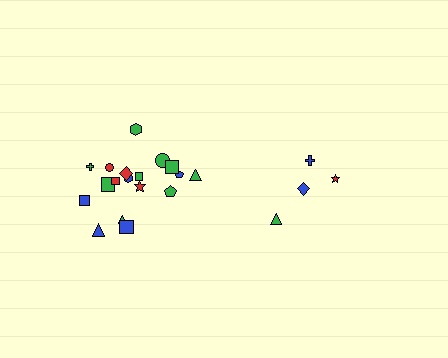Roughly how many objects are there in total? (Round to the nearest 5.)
Roughly 20 objects in total.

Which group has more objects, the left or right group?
The left group.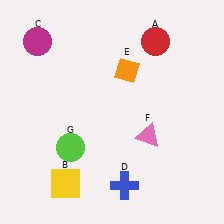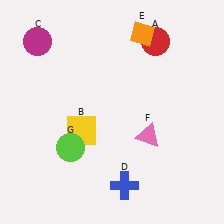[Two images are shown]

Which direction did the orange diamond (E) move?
The orange diamond (E) moved up.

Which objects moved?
The objects that moved are: the yellow square (B), the orange diamond (E).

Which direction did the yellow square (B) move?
The yellow square (B) moved up.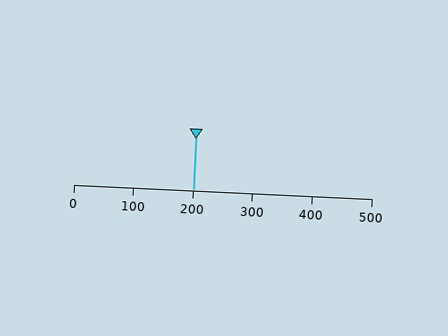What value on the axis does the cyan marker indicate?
The marker indicates approximately 200.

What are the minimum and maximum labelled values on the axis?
The axis runs from 0 to 500.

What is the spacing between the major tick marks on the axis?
The major ticks are spaced 100 apart.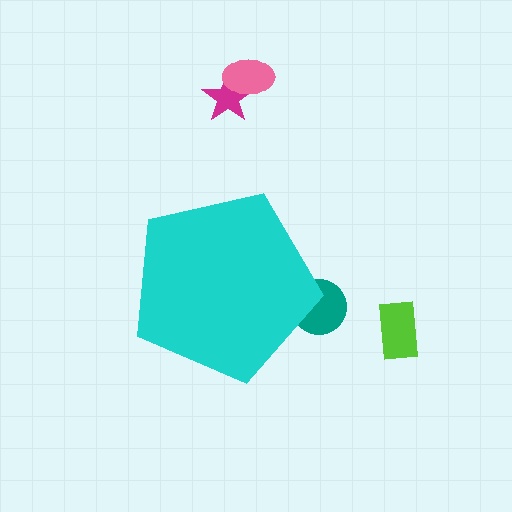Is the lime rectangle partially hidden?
No, the lime rectangle is fully visible.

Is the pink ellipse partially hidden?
No, the pink ellipse is fully visible.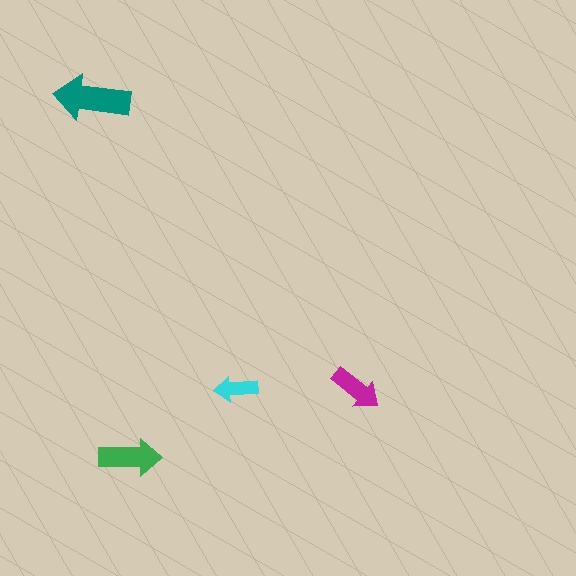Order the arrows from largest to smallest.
the teal one, the green one, the magenta one, the cyan one.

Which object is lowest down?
The green arrow is bottommost.